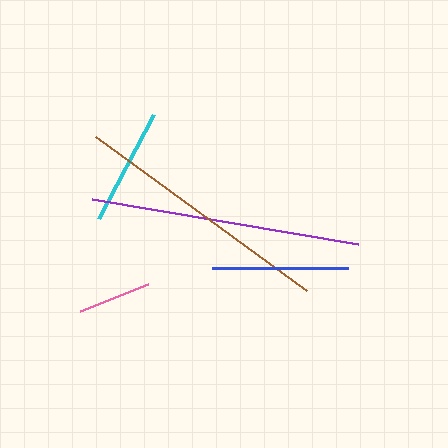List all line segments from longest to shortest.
From longest to shortest: purple, brown, blue, cyan, pink.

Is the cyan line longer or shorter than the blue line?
The blue line is longer than the cyan line.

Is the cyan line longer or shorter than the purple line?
The purple line is longer than the cyan line.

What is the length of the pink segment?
The pink segment is approximately 74 pixels long.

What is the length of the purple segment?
The purple segment is approximately 269 pixels long.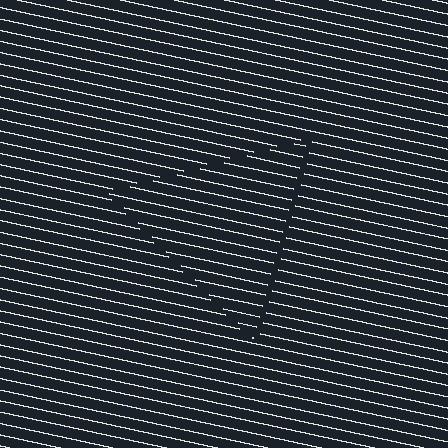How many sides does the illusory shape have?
3 sides — the line-ends trace a triangle.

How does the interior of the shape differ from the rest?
The interior of the shape contains the same grating, shifted by half a period — the contour is defined by the phase discontinuity where line-ends from the inner and outer gratings abut.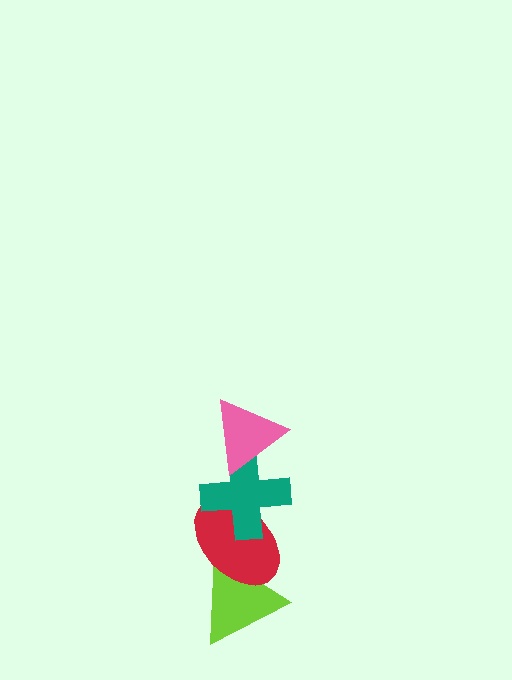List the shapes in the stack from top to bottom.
From top to bottom: the pink triangle, the teal cross, the red ellipse, the lime triangle.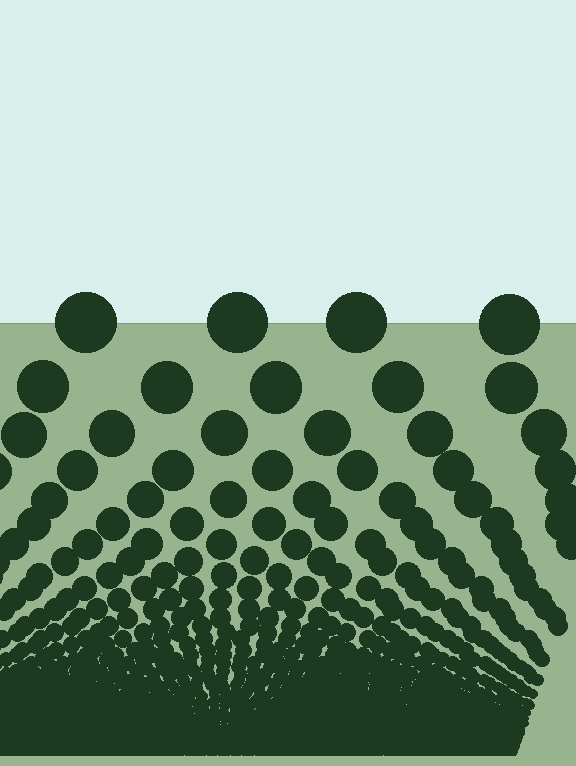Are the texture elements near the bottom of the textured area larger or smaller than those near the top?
Smaller. The gradient is inverted — elements near the bottom are smaller and denser.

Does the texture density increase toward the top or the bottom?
Density increases toward the bottom.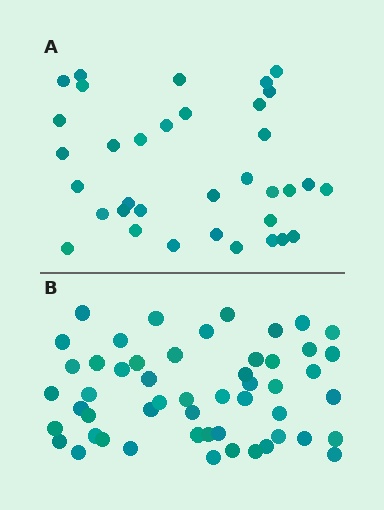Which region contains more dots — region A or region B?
Region B (the bottom region) has more dots.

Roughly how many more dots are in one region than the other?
Region B has approximately 15 more dots than region A.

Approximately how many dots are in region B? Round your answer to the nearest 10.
About 50 dots. (The exact count is 52, which rounds to 50.)